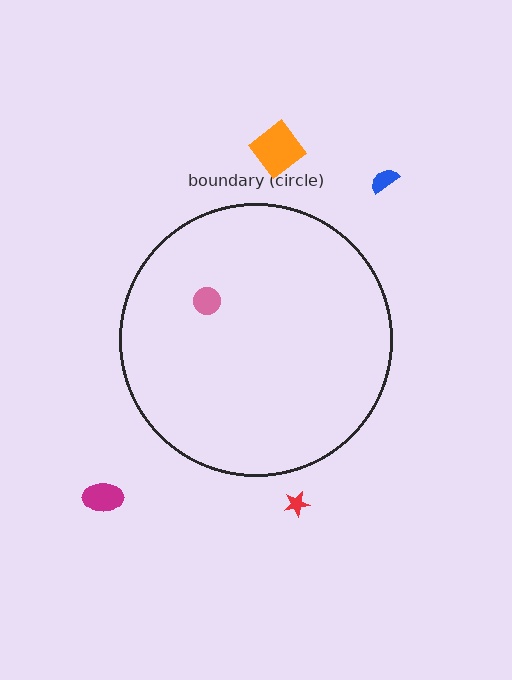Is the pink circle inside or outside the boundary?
Inside.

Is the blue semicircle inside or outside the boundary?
Outside.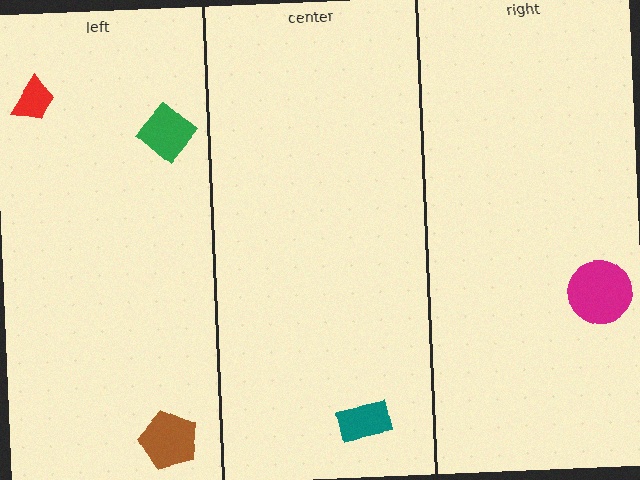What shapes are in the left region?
The red trapezoid, the brown pentagon, the green diamond.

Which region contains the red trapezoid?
The left region.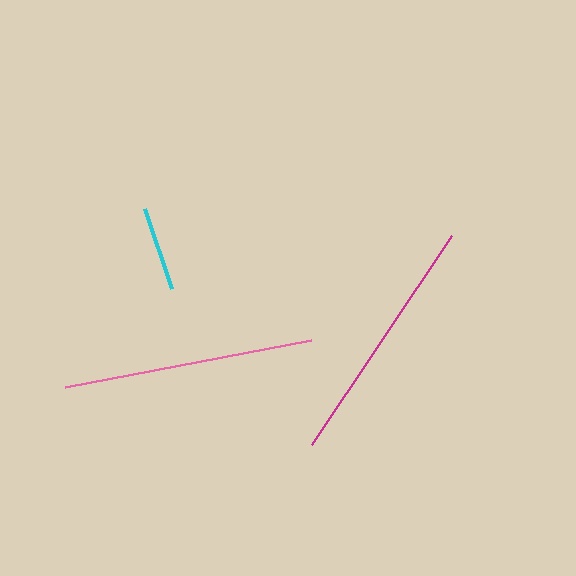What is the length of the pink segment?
The pink segment is approximately 251 pixels long.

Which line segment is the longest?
The magenta line is the longest at approximately 252 pixels.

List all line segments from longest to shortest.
From longest to shortest: magenta, pink, cyan.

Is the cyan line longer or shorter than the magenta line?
The magenta line is longer than the cyan line.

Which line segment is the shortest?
The cyan line is the shortest at approximately 85 pixels.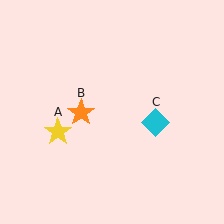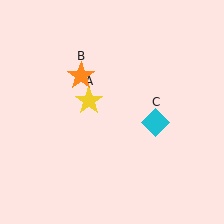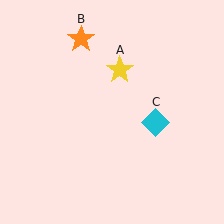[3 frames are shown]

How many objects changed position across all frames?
2 objects changed position: yellow star (object A), orange star (object B).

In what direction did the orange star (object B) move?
The orange star (object B) moved up.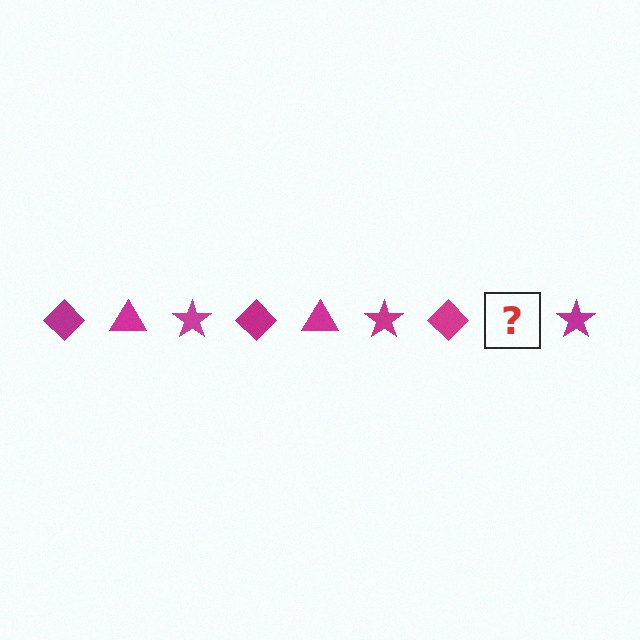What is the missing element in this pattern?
The missing element is a magenta triangle.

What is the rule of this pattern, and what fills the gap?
The rule is that the pattern cycles through diamond, triangle, star shapes in magenta. The gap should be filled with a magenta triangle.